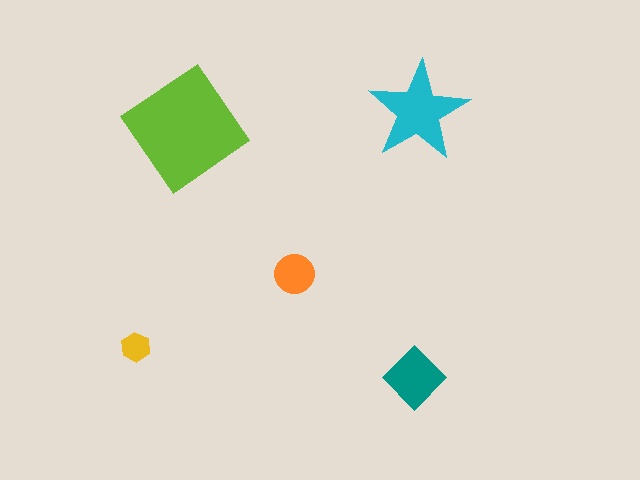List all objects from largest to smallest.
The lime diamond, the cyan star, the teal diamond, the orange circle, the yellow hexagon.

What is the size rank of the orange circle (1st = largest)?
4th.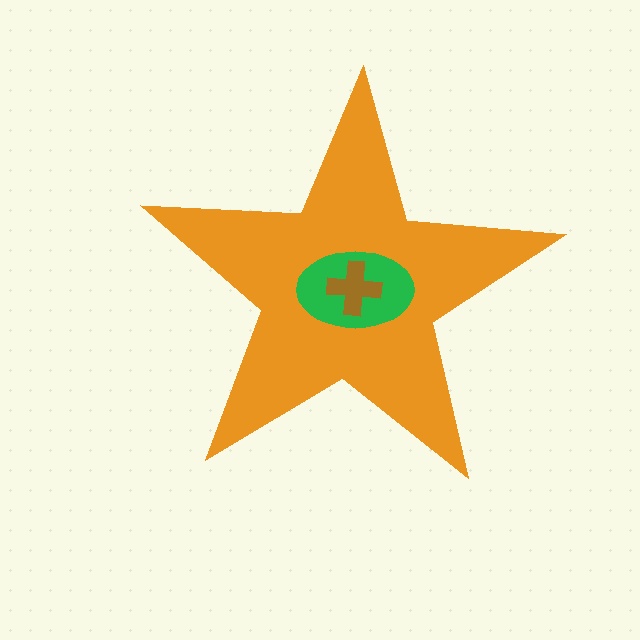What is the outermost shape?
The orange star.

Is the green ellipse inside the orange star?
Yes.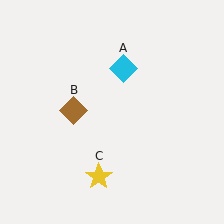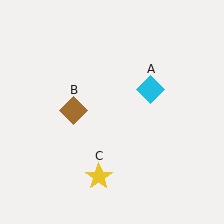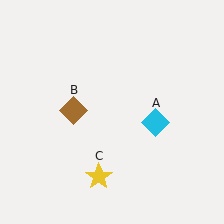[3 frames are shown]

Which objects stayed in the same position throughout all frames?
Brown diamond (object B) and yellow star (object C) remained stationary.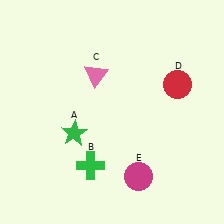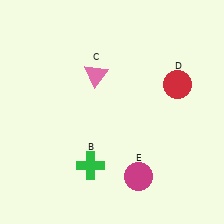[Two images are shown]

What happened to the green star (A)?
The green star (A) was removed in Image 2. It was in the bottom-left area of Image 1.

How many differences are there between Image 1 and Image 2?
There is 1 difference between the two images.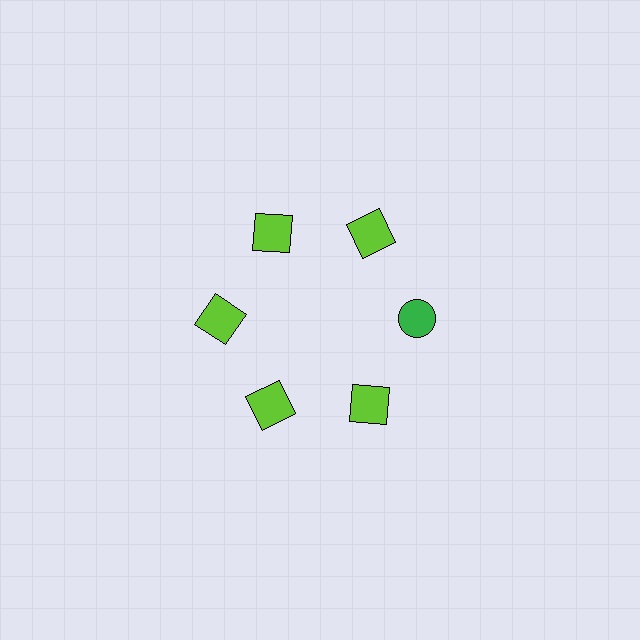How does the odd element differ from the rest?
It differs in both color (green instead of lime) and shape (circle instead of square).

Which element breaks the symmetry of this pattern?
The green circle at roughly the 3 o'clock position breaks the symmetry. All other shapes are lime squares.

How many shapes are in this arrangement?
There are 6 shapes arranged in a ring pattern.